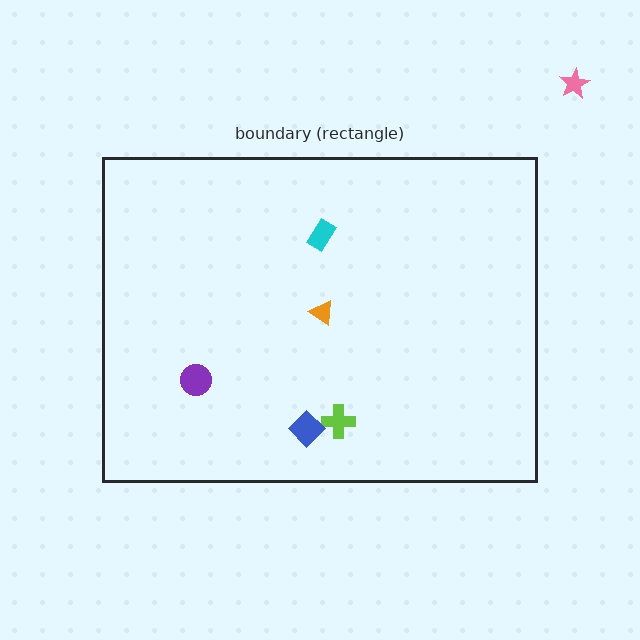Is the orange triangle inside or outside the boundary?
Inside.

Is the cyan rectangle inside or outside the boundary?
Inside.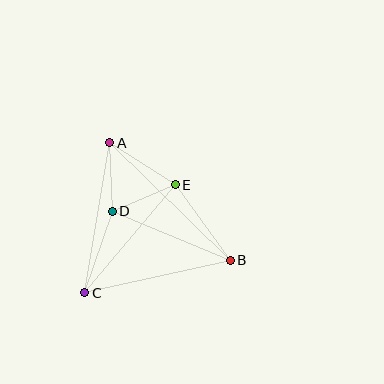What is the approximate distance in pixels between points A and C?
The distance between A and C is approximately 152 pixels.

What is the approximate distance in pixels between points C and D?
The distance between C and D is approximately 86 pixels.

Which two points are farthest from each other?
Points A and B are farthest from each other.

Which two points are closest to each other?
Points D and E are closest to each other.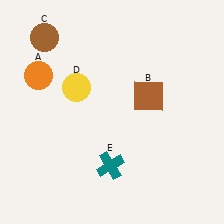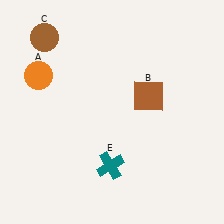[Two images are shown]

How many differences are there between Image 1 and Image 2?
There is 1 difference between the two images.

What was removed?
The yellow circle (D) was removed in Image 2.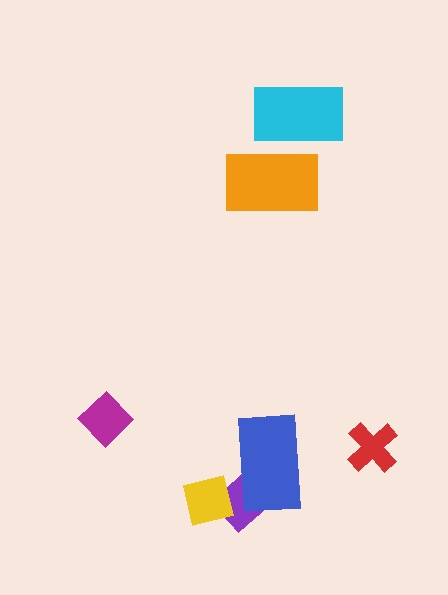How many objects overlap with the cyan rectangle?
1 object overlaps with the cyan rectangle.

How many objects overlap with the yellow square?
1 object overlaps with the yellow square.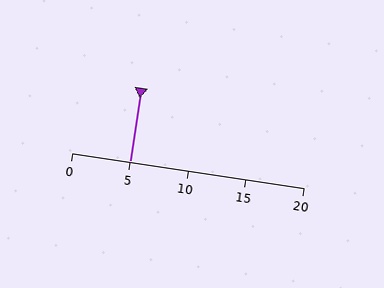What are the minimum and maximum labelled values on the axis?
The axis runs from 0 to 20.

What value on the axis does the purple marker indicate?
The marker indicates approximately 5.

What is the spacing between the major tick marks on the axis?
The major ticks are spaced 5 apart.